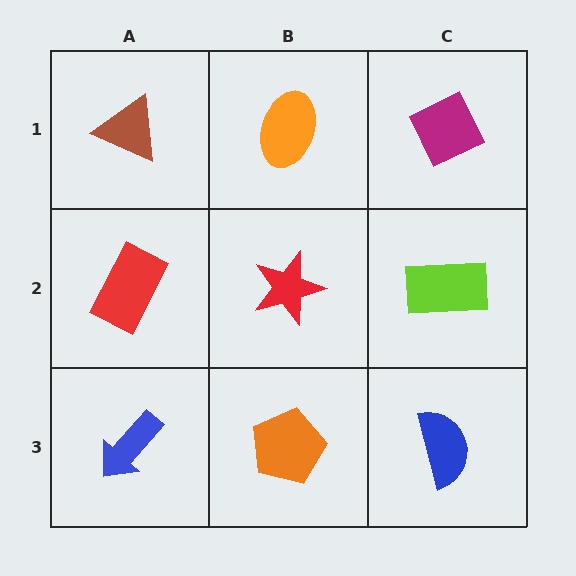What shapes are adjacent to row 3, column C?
A lime rectangle (row 2, column C), an orange pentagon (row 3, column B).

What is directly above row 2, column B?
An orange ellipse.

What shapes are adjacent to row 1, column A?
A red rectangle (row 2, column A), an orange ellipse (row 1, column B).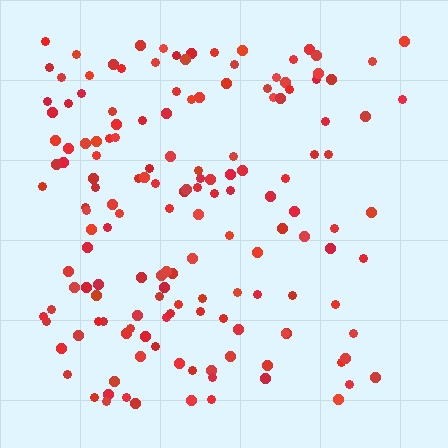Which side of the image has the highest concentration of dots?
The left.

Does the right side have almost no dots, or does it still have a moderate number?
Still a moderate number, just noticeably fewer than the left.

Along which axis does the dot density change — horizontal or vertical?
Horizontal.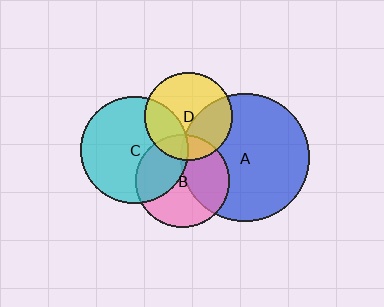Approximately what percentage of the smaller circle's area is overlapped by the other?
Approximately 20%.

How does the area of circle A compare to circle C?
Approximately 1.4 times.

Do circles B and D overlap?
Yes.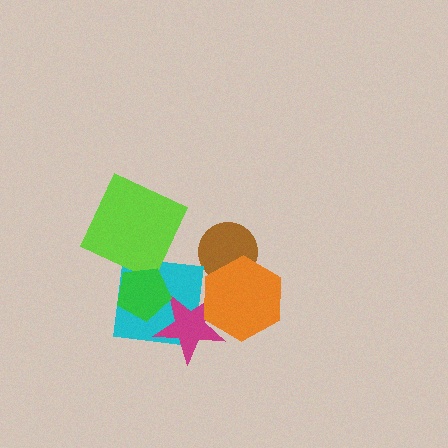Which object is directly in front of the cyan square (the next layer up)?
The magenta star is directly in front of the cyan square.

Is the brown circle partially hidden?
Yes, it is partially covered by another shape.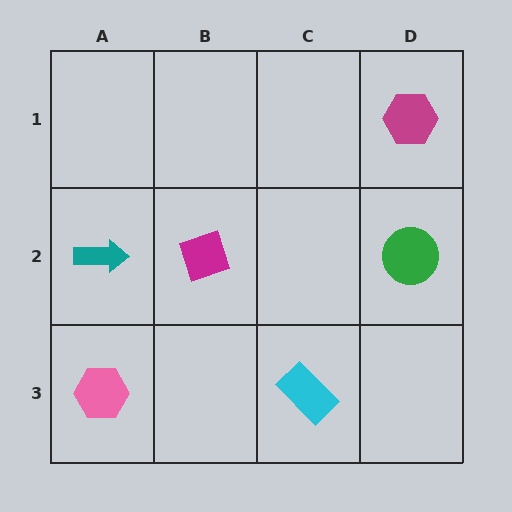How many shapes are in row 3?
2 shapes.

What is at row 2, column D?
A green circle.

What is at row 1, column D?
A magenta hexagon.